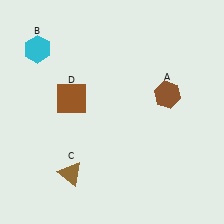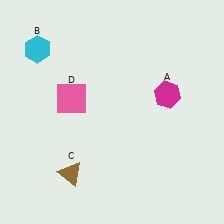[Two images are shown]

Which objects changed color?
A changed from brown to magenta. D changed from brown to pink.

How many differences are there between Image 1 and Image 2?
There are 2 differences between the two images.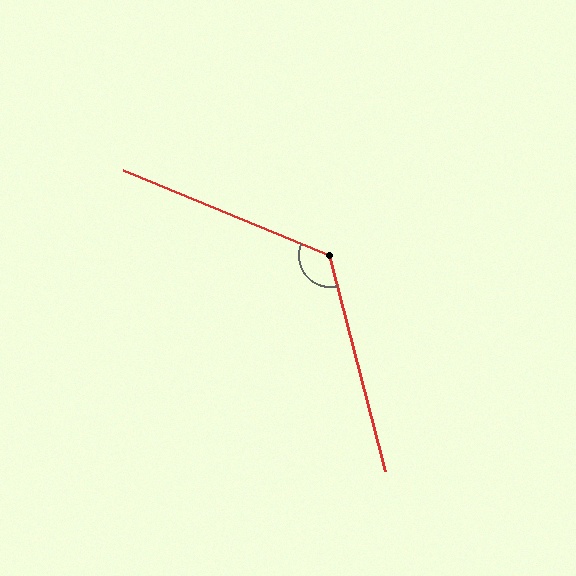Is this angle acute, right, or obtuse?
It is obtuse.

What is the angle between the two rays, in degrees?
Approximately 127 degrees.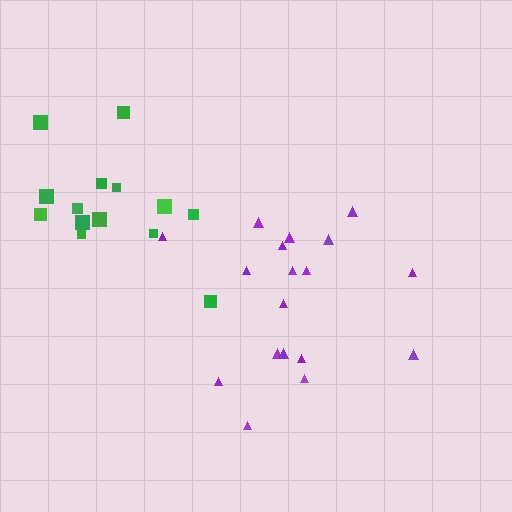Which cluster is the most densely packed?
Green.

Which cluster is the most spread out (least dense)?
Purple.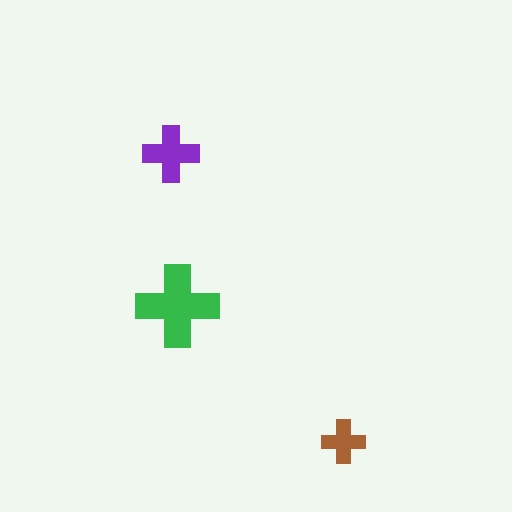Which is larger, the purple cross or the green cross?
The green one.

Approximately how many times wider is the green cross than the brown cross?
About 2 times wider.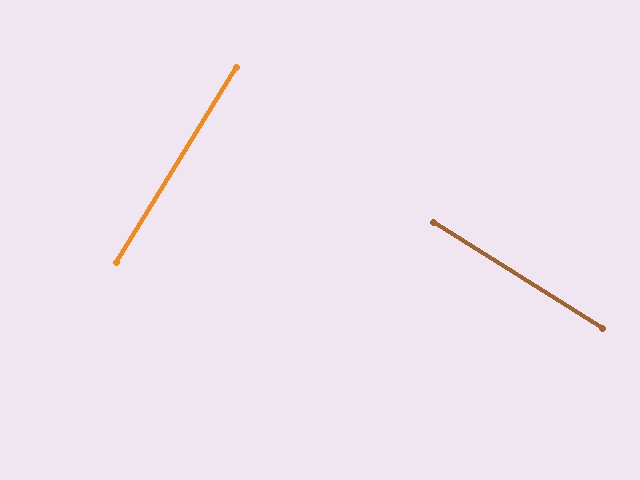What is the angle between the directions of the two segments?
Approximately 90 degrees.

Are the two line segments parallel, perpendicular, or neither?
Perpendicular — they meet at approximately 90°.